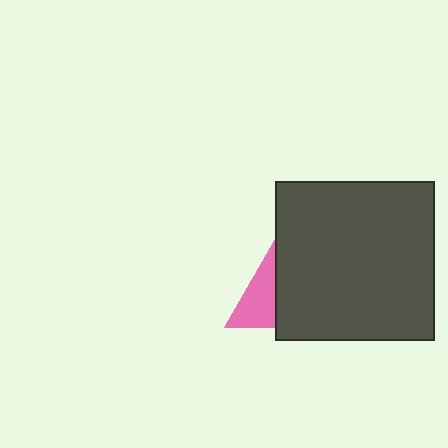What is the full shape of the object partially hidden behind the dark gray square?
The partially hidden object is a pink triangle.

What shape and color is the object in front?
The object in front is a dark gray square.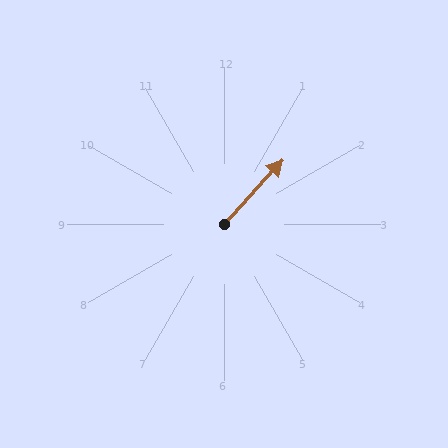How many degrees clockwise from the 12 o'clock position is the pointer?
Approximately 42 degrees.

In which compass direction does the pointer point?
Northeast.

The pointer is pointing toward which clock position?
Roughly 1 o'clock.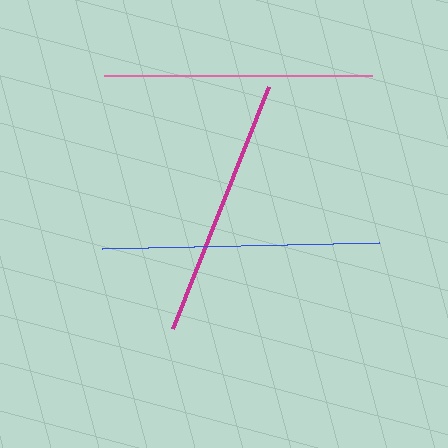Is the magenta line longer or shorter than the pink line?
The pink line is longer than the magenta line.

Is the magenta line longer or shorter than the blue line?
The blue line is longer than the magenta line.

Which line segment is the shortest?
The magenta line is the shortest at approximately 260 pixels.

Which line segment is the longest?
The blue line is the longest at approximately 277 pixels.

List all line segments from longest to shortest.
From longest to shortest: blue, pink, magenta.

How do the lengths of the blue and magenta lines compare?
The blue and magenta lines are approximately the same length.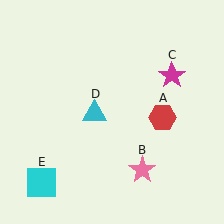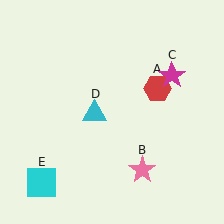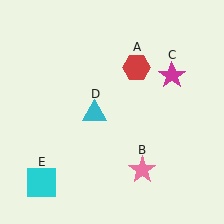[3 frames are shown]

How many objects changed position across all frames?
1 object changed position: red hexagon (object A).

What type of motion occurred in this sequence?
The red hexagon (object A) rotated counterclockwise around the center of the scene.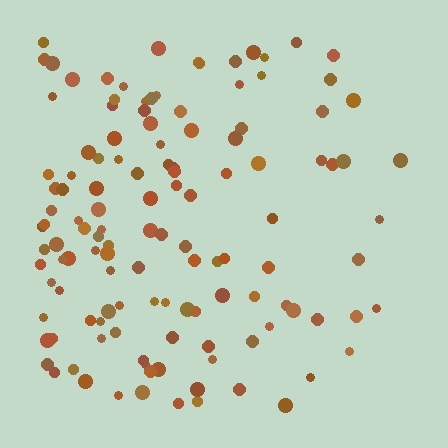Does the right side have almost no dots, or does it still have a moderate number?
Still a moderate number, just noticeably fewer than the left.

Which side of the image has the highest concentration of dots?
The left.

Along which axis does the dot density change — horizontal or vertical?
Horizontal.